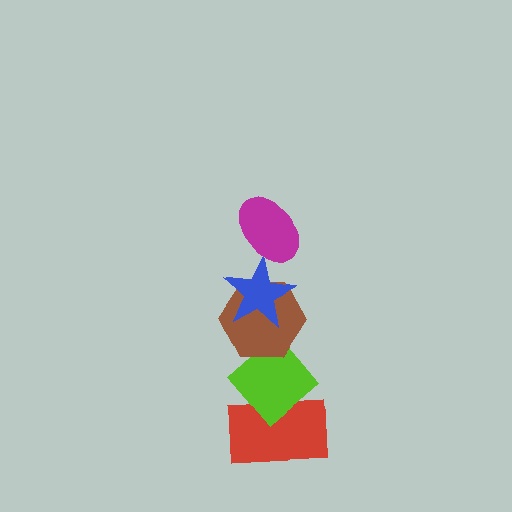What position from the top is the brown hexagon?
The brown hexagon is 3rd from the top.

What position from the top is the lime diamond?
The lime diamond is 4th from the top.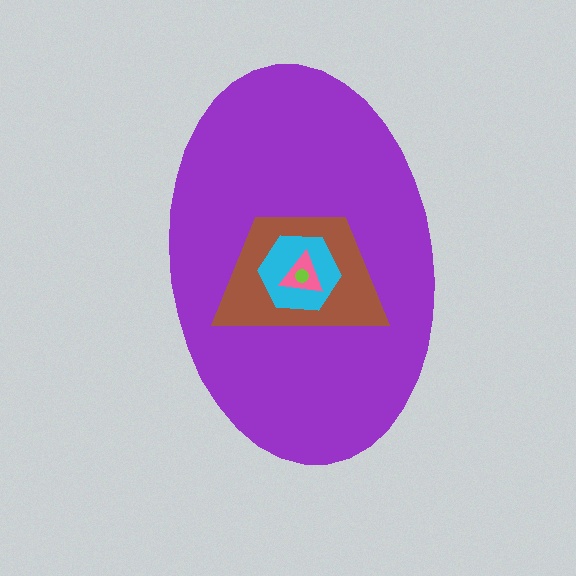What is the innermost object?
The lime circle.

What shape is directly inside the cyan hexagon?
The pink triangle.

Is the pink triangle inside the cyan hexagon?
Yes.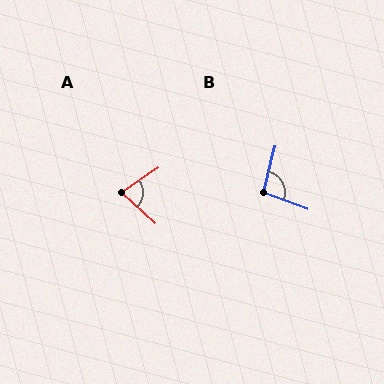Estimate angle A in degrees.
Approximately 77 degrees.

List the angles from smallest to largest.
A (77°), B (96°).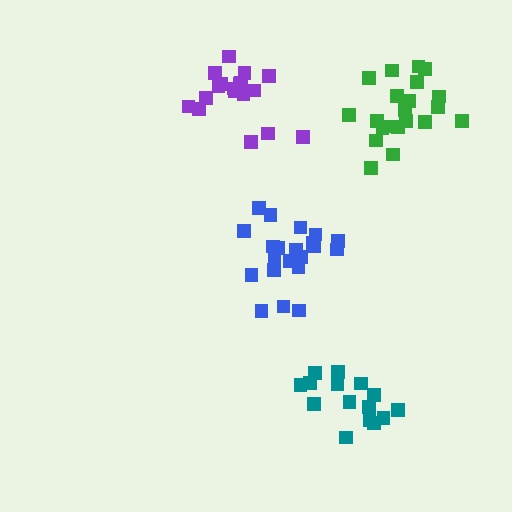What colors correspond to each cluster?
The clusters are colored: teal, blue, green, purple.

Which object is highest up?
The purple cluster is topmost.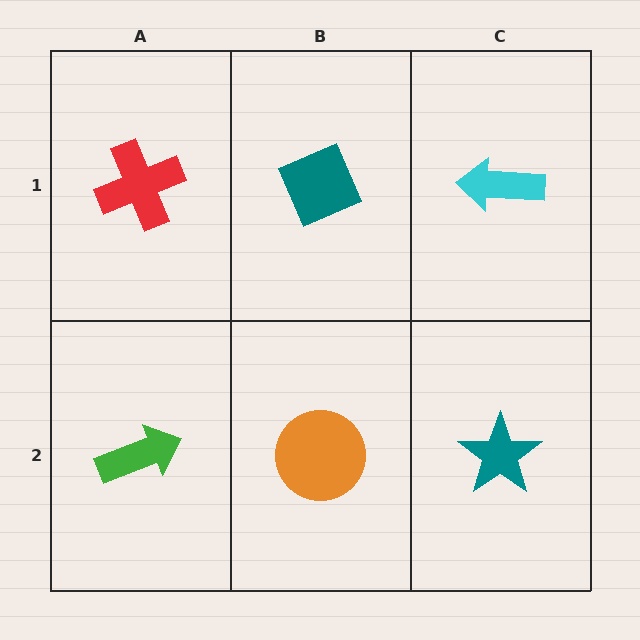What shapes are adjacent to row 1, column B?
An orange circle (row 2, column B), a red cross (row 1, column A), a cyan arrow (row 1, column C).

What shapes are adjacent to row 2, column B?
A teal diamond (row 1, column B), a green arrow (row 2, column A), a teal star (row 2, column C).